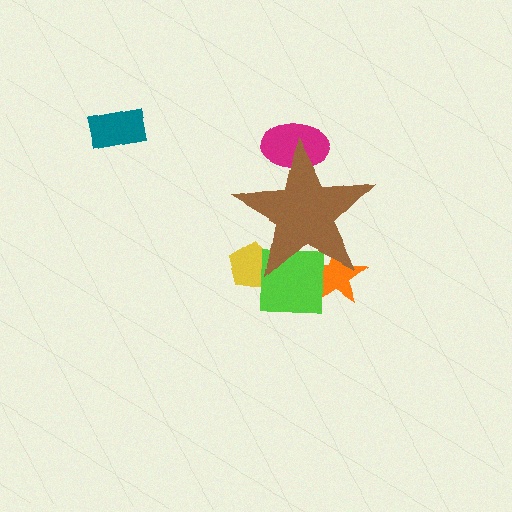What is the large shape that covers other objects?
A brown star.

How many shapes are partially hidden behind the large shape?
4 shapes are partially hidden.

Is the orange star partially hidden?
Yes, the orange star is partially hidden behind the brown star.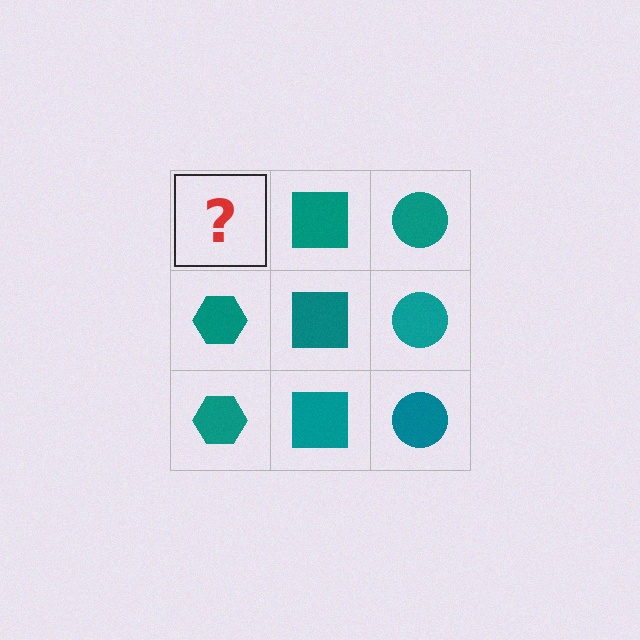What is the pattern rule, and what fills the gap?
The rule is that each column has a consistent shape. The gap should be filled with a teal hexagon.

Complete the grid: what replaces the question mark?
The question mark should be replaced with a teal hexagon.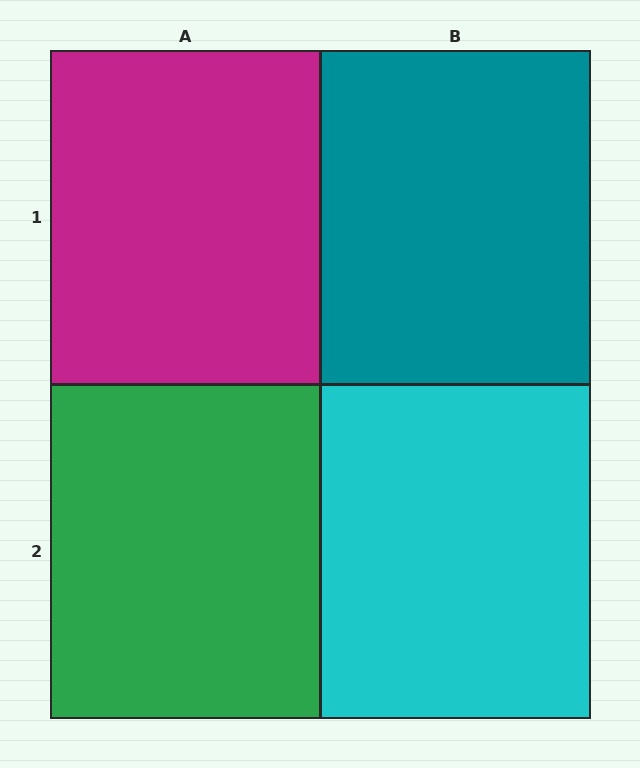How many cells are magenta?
1 cell is magenta.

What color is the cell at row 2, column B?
Cyan.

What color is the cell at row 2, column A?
Green.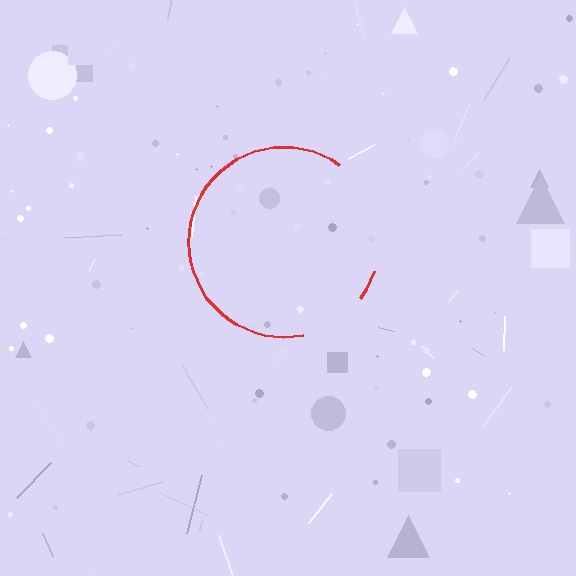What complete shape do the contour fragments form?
The contour fragments form a circle.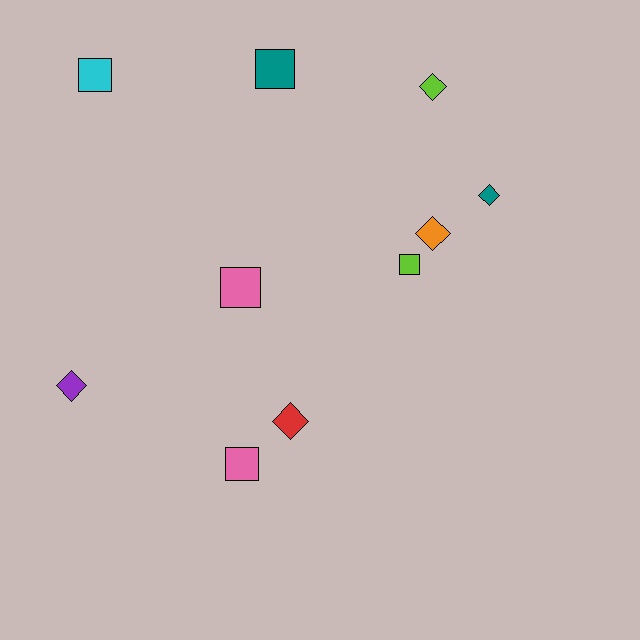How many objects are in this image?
There are 10 objects.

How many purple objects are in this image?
There is 1 purple object.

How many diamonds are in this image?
There are 5 diamonds.